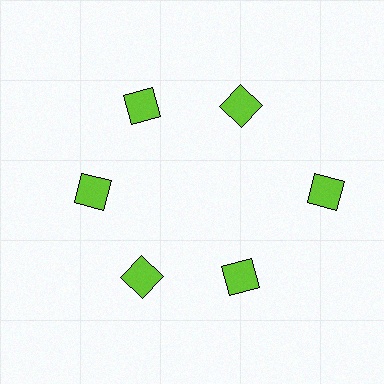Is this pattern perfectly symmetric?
No. The 6 lime diamonds are arranged in a ring, but one element near the 3 o'clock position is pushed outward from the center, breaking the 6-fold rotational symmetry.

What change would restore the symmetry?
The symmetry would be restored by moving it inward, back onto the ring so that all 6 diamonds sit at equal angles and equal distance from the center.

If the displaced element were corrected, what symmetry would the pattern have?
It would have 6-fold rotational symmetry — the pattern would map onto itself every 60 degrees.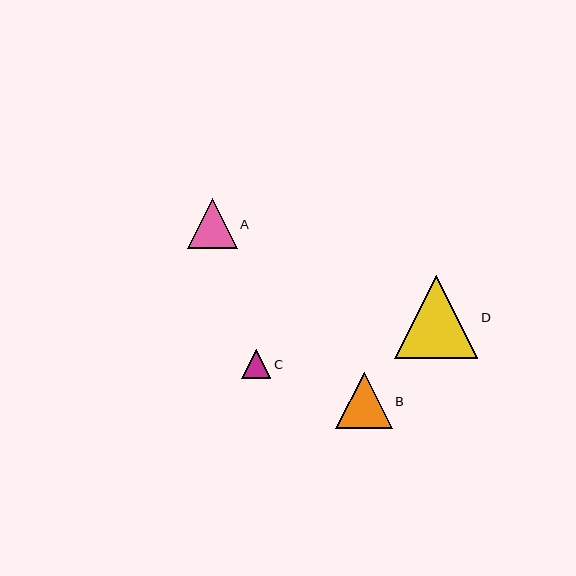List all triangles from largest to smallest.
From largest to smallest: D, B, A, C.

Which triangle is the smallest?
Triangle C is the smallest with a size of approximately 29 pixels.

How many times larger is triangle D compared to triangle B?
Triangle D is approximately 1.5 times the size of triangle B.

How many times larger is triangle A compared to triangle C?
Triangle A is approximately 1.7 times the size of triangle C.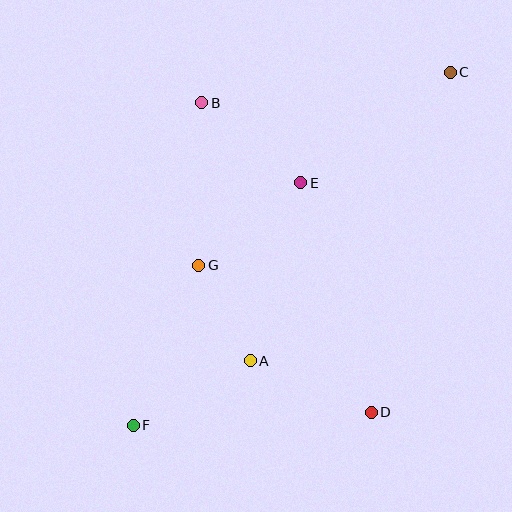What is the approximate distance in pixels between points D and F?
The distance between D and F is approximately 239 pixels.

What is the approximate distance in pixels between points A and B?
The distance between A and B is approximately 262 pixels.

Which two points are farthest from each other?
Points C and F are farthest from each other.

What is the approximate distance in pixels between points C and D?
The distance between C and D is approximately 349 pixels.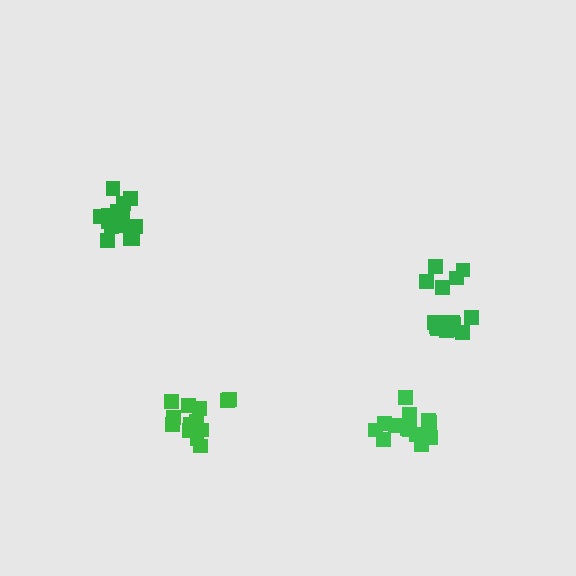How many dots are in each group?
Group 1: 13 dots, Group 2: 16 dots, Group 3: 15 dots, Group 4: 14 dots (58 total).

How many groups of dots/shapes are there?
There are 4 groups.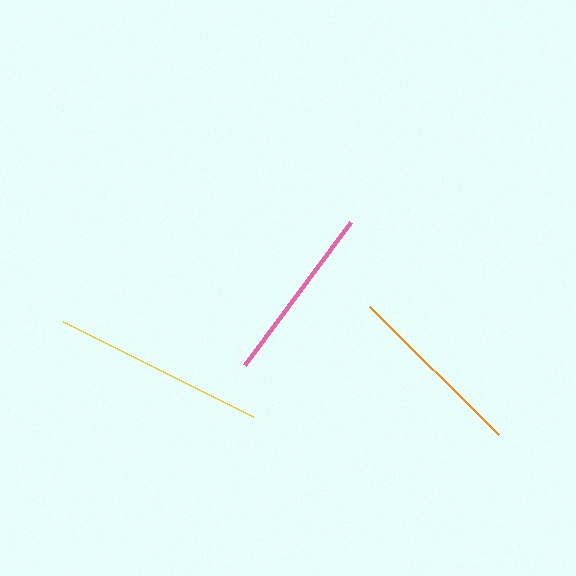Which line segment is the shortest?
The pink line is the shortest at approximately 177 pixels.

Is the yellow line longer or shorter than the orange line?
The yellow line is longer than the orange line.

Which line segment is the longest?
The yellow line is the longest at approximately 212 pixels.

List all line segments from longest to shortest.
From longest to shortest: yellow, orange, pink.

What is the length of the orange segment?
The orange segment is approximately 182 pixels long.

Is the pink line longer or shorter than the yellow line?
The yellow line is longer than the pink line.